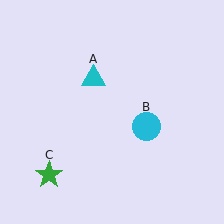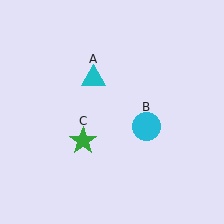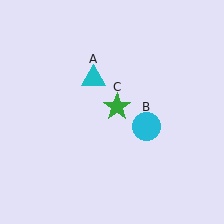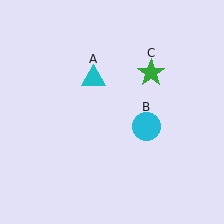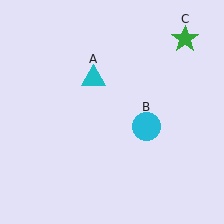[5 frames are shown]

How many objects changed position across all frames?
1 object changed position: green star (object C).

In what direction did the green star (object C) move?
The green star (object C) moved up and to the right.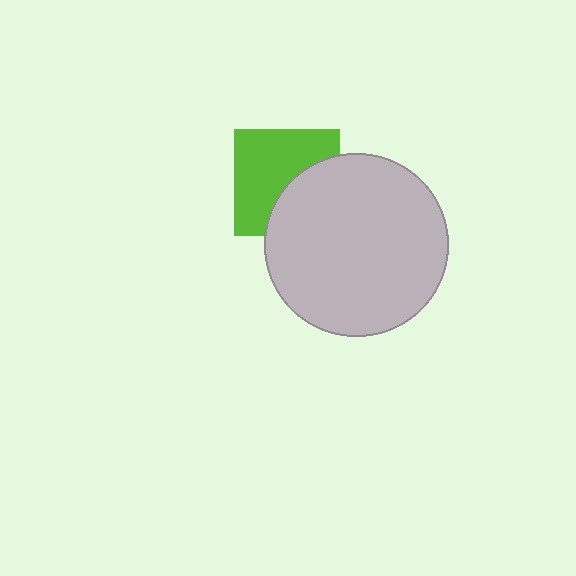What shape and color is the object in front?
The object in front is a light gray circle.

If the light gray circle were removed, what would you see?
You would see the complete lime square.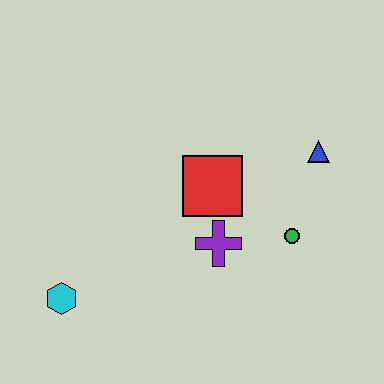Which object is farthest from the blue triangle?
The cyan hexagon is farthest from the blue triangle.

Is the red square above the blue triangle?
No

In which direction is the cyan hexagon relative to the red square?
The cyan hexagon is to the left of the red square.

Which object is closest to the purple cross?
The red square is closest to the purple cross.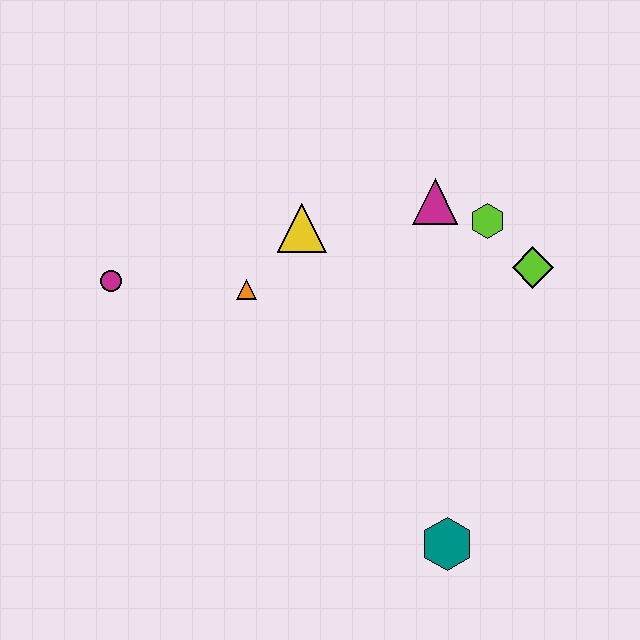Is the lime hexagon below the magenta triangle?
Yes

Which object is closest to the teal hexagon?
The lime diamond is closest to the teal hexagon.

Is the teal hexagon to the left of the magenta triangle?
No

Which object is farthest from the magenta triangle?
The teal hexagon is farthest from the magenta triangle.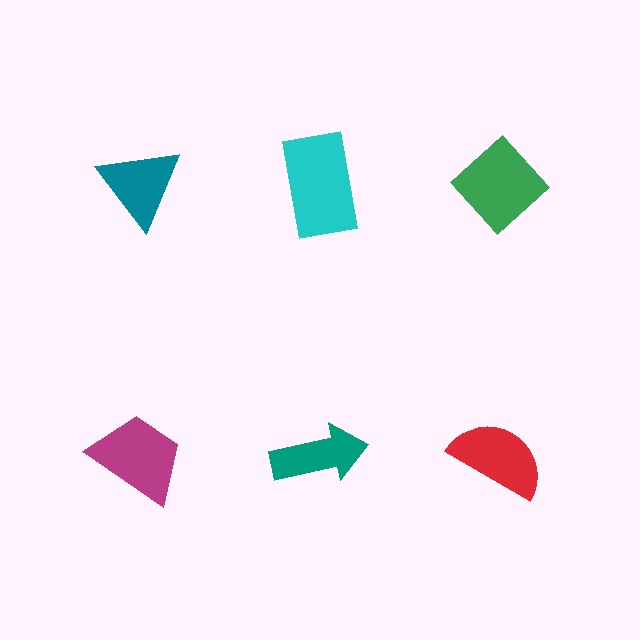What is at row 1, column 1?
A teal triangle.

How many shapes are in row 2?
3 shapes.